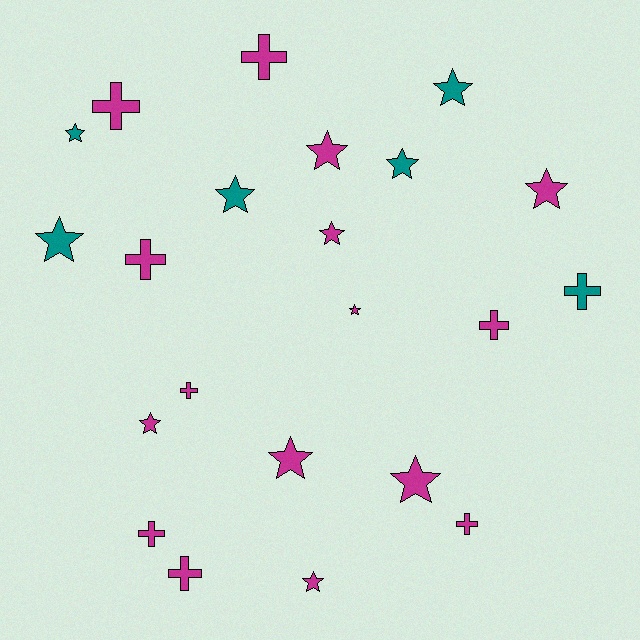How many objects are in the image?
There are 22 objects.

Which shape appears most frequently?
Star, with 13 objects.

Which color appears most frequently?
Magenta, with 16 objects.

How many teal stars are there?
There are 5 teal stars.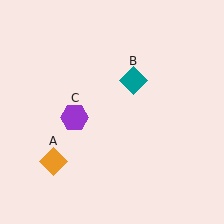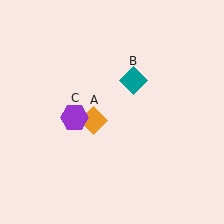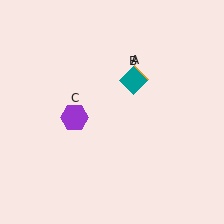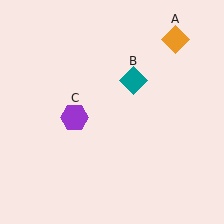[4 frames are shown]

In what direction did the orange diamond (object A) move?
The orange diamond (object A) moved up and to the right.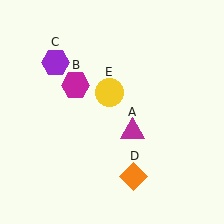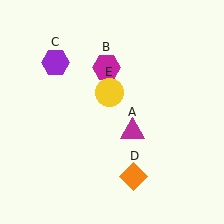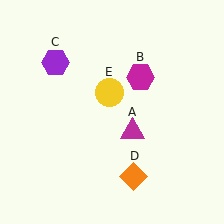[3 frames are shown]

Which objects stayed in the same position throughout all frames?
Magenta triangle (object A) and purple hexagon (object C) and orange diamond (object D) and yellow circle (object E) remained stationary.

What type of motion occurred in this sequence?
The magenta hexagon (object B) rotated clockwise around the center of the scene.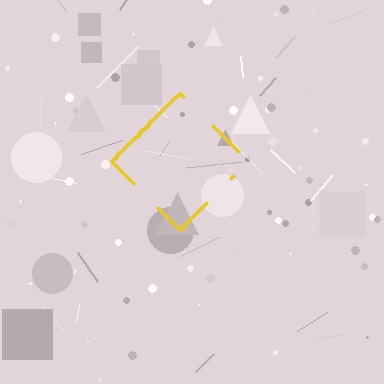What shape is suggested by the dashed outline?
The dashed outline suggests a diamond.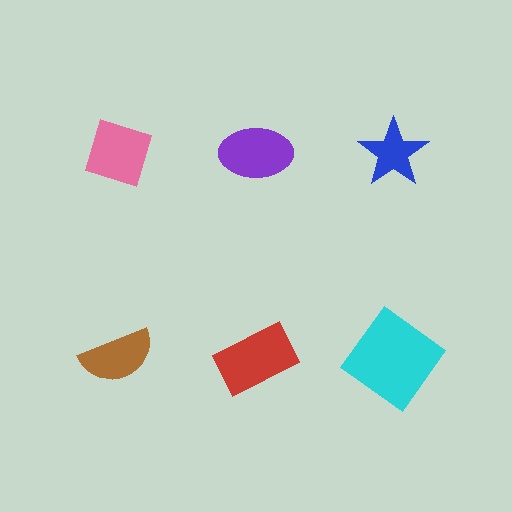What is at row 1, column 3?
A blue star.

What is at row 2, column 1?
A brown semicircle.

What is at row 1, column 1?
A pink diamond.